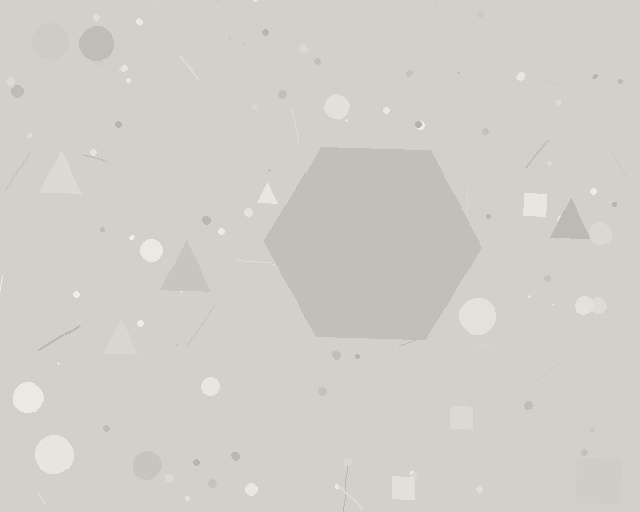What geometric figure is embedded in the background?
A hexagon is embedded in the background.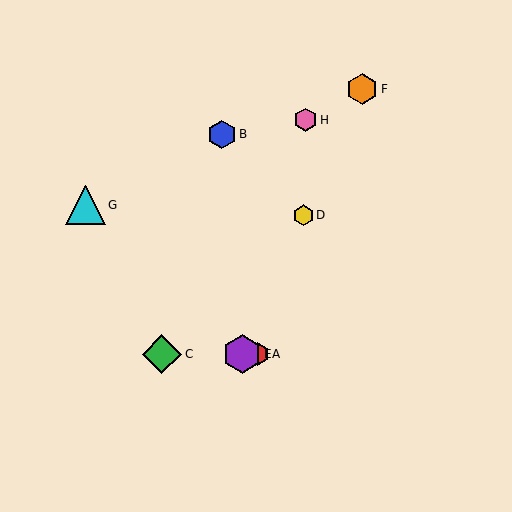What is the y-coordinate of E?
Object E is at y≈354.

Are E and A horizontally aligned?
Yes, both are at y≈354.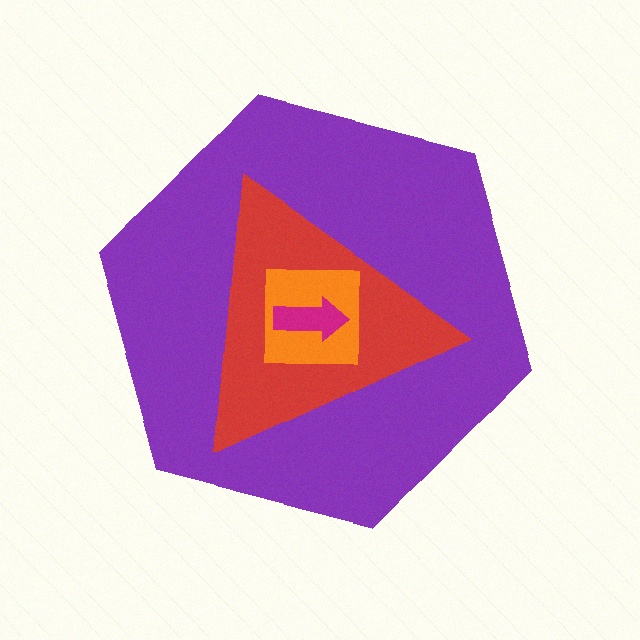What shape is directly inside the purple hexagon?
The red triangle.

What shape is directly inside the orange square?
The magenta arrow.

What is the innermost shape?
The magenta arrow.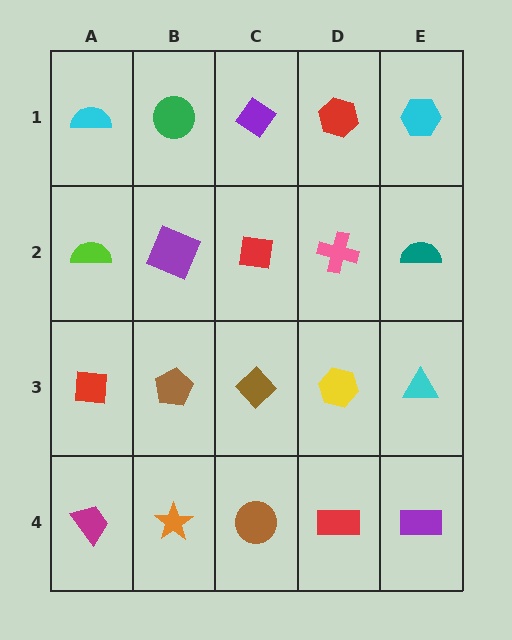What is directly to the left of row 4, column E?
A red rectangle.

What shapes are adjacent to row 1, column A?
A lime semicircle (row 2, column A), a green circle (row 1, column B).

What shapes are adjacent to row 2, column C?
A purple diamond (row 1, column C), a brown diamond (row 3, column C), a purple square (row 2, column B), a pink cross (row 2, column D).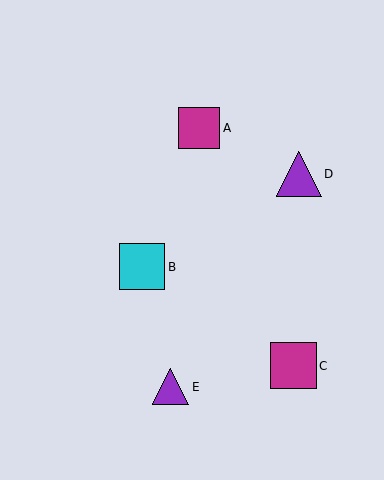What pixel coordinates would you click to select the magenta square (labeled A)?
Click at (199, 128) to select the magenta square A.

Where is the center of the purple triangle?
The center of the purple triangle is at (299, 174).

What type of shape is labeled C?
Shape C is a magenta square.